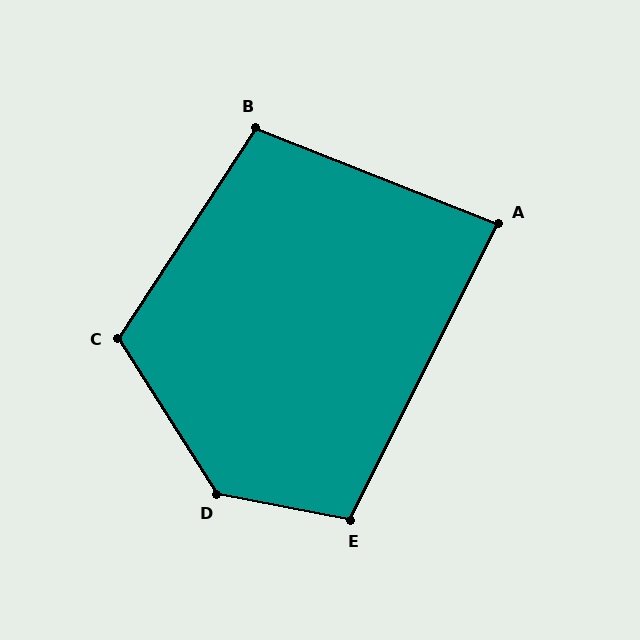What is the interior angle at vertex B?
Approximately 102 degrees (obtuse).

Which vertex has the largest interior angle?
D, at approximately 133 degrees.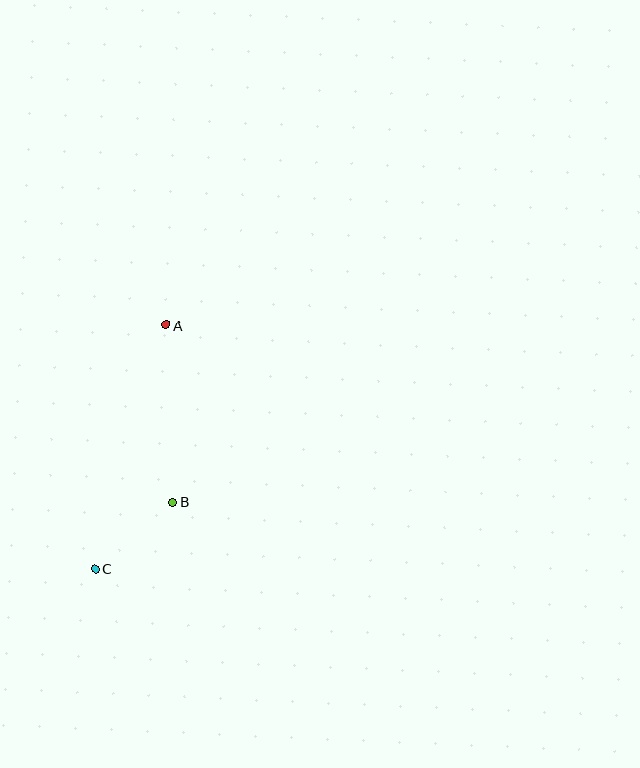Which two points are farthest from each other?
Points A and C are farthest from each other.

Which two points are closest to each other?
Points B and C are closest to each other.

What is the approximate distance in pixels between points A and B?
The distance between A and B is approximately 177 pixels.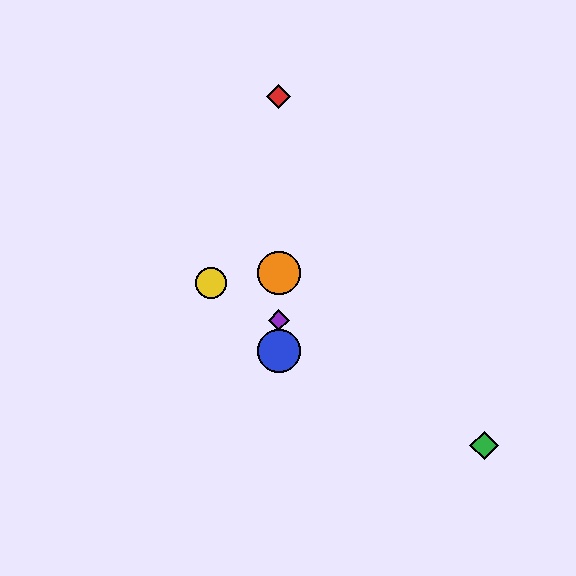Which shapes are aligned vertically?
The red diamond, the blue circle, the purple diamond, the orange circle are aligned vertically.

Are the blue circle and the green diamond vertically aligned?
No, the blue circle is at x≈279 and the green diamond is at x≈484.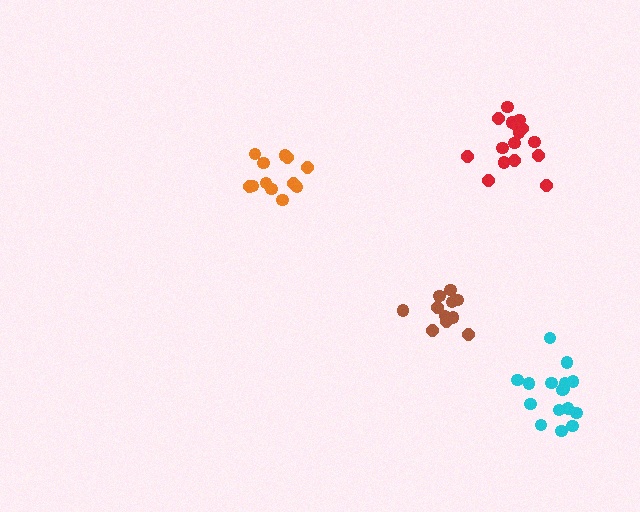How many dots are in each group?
Group 1: 11 dots, Group 2: 16 dots, Group 3: 16 dots, Group 4: 12 dots (55 total).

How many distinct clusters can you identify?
There are 4 distinct clusters.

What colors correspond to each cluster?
The clusters are colored: brown, cyan, red, orange.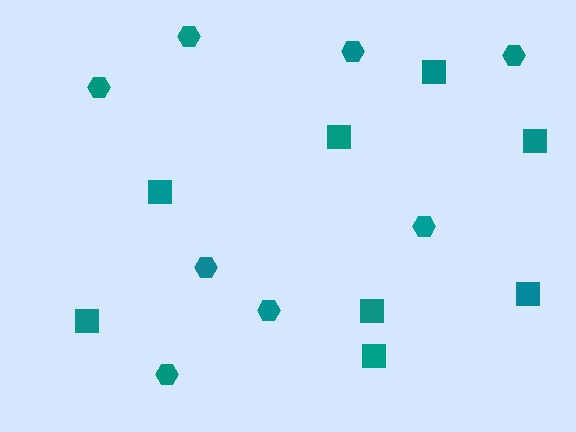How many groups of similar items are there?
There are 2 groups: one group of hexagons (8) and one group of squares (8).